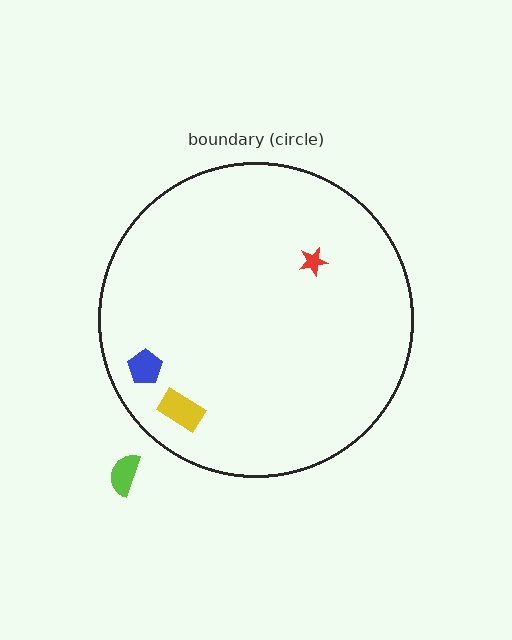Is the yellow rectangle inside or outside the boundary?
Inside.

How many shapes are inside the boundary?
3 inside, 1 outside.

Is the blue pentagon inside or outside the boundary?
Inside.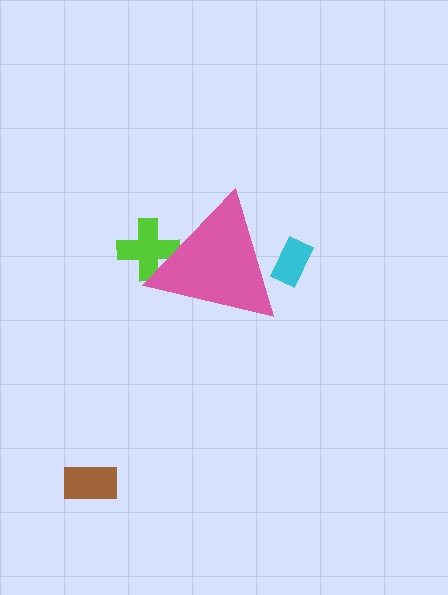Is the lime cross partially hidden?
Yes, the lime cross is partially hidden behind the pink triangle.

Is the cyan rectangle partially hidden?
Yes, the cyan rectangle is partially hidden behind the pink triangle.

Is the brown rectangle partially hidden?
No, the brown rectangle is fully visible.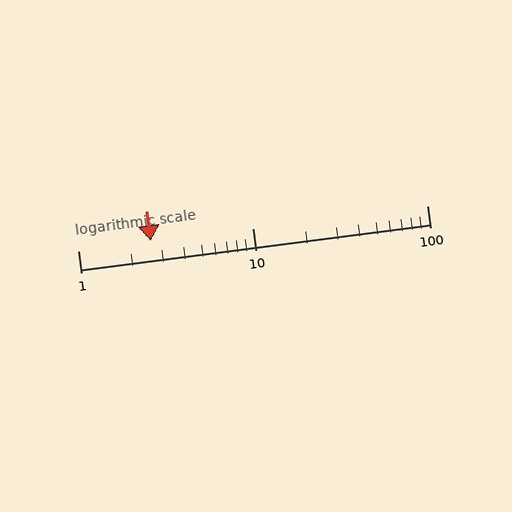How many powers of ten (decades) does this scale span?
The scale spans 2 decades, from 1 to 100.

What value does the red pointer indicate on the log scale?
The pointer indicates approximately 2.6.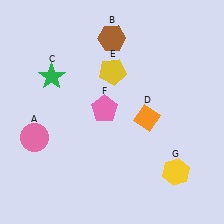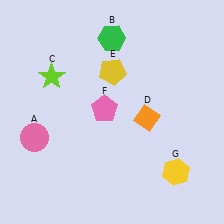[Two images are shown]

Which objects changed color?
B changed from brown to green. C changed from green to lime.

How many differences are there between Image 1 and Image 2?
There are 2 differences between the two images.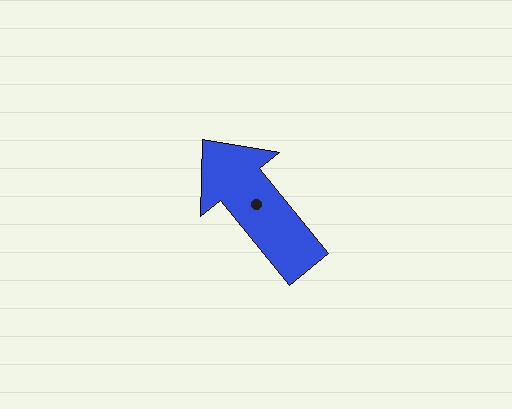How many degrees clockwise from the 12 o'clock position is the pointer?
Approximately 321 degrees.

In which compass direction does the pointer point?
Northwest.